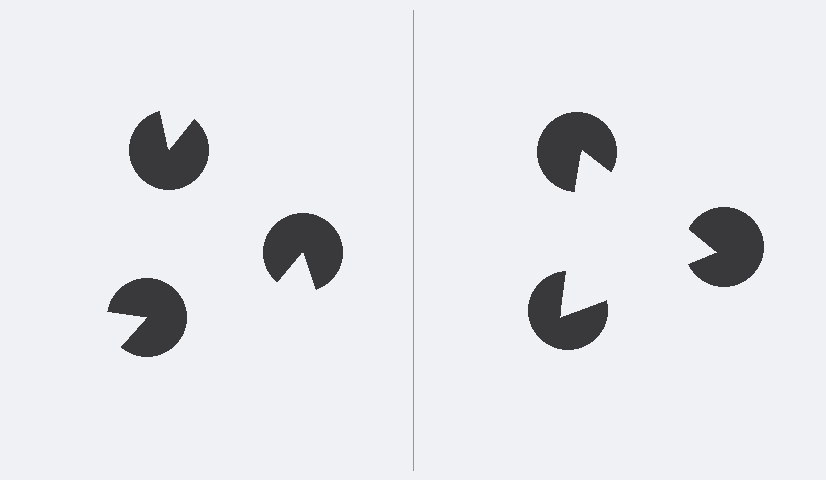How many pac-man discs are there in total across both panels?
6 — 3 on each side.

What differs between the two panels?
The pac-man discs are positioned identically on both sides; only the wedge orientations differ. On the right they align to a triangle; on the left they are misaligned.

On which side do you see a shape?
An illusory triangle appears on the right side. On the left side the wedge cuts are rotated, so no coherent shape forms.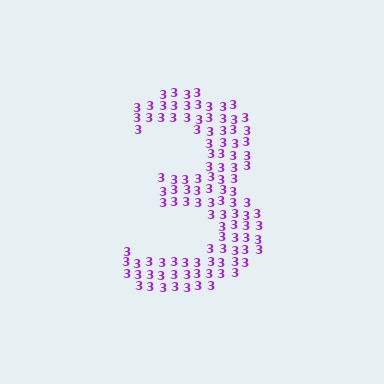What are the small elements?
The small elements are digit 3's.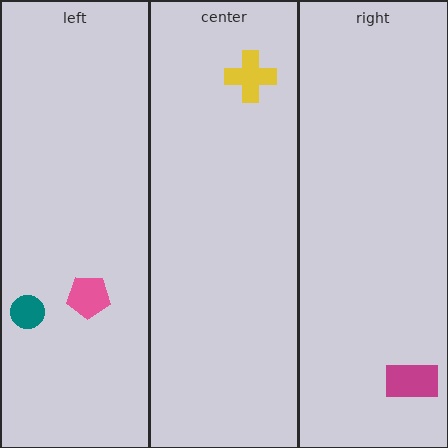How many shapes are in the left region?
2.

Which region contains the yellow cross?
The center region.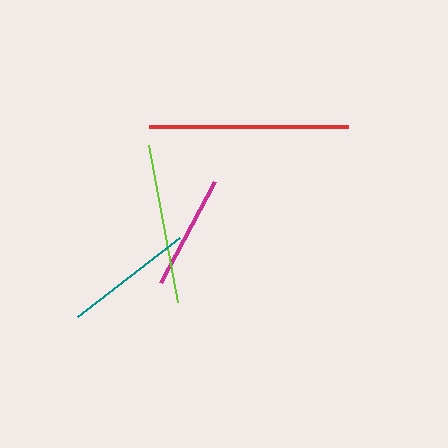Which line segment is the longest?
The red line is the longest at approximately 199 pixels.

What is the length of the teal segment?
The teal segment is approximately 129 pixels long.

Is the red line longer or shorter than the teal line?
The red line is longer than the teal line.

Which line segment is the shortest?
The magenta line is the shortest at approximately 115 pixels.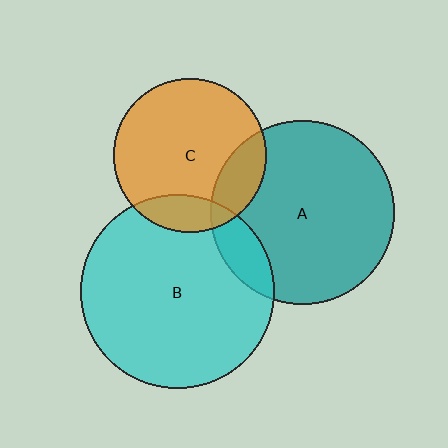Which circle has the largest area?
Circle B (cyan).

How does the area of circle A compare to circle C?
Approximately 1.4 times.